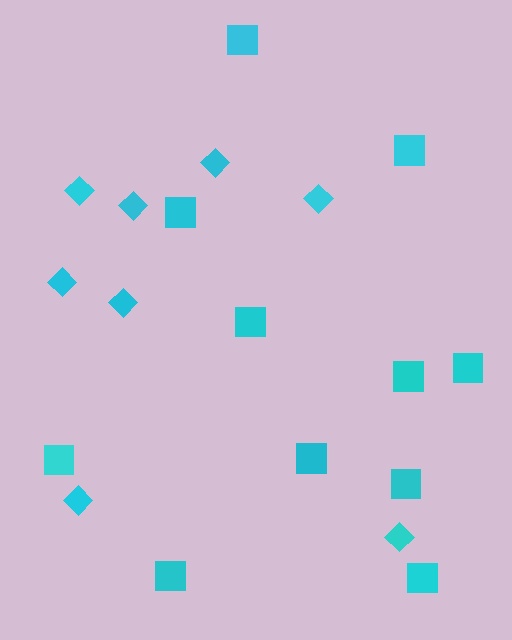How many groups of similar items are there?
There are 2 groups: one group of diamonds (8) and one group of squares (11).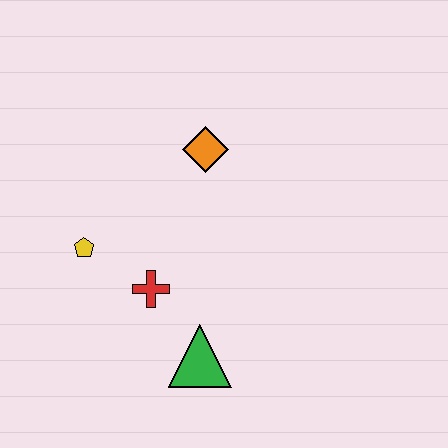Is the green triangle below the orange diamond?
Yes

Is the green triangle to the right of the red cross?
Yes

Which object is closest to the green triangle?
The red cross is closest to the green triangle.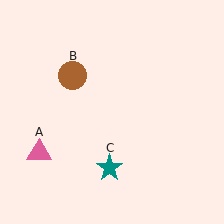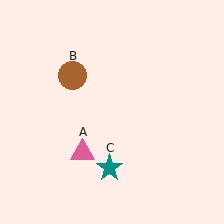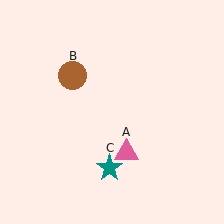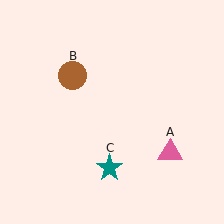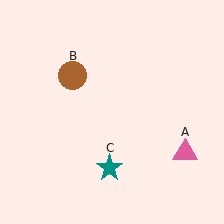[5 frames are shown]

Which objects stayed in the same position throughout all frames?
Brown circle (object B) and teal star (object C) remained stationary.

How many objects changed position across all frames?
1 object changed position: pink triangle (object A).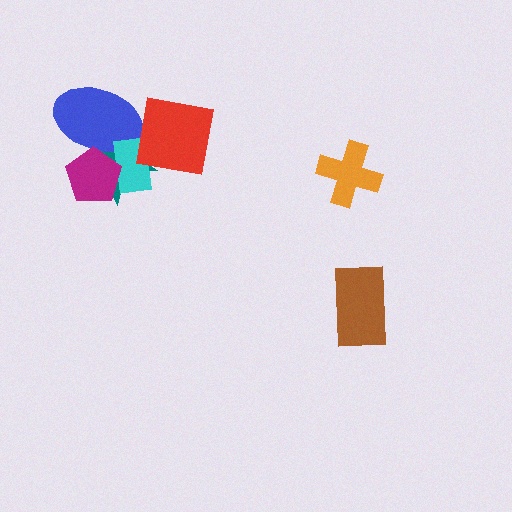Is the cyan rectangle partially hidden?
Yes, it is partially covered by another shape.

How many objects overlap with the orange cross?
0 objects overlap with the orange cross.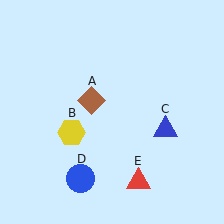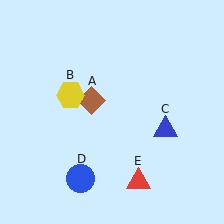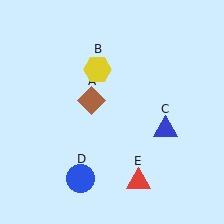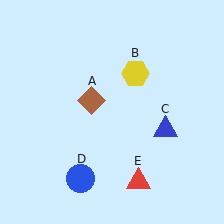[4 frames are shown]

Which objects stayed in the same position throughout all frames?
Brown diamond (object A) and blue triangle (object C) and blue circle (object D) and red triangle (object E) remained stationary.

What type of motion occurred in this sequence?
The yellow hexagon (object B) rotated clockwise around the center of the scene.